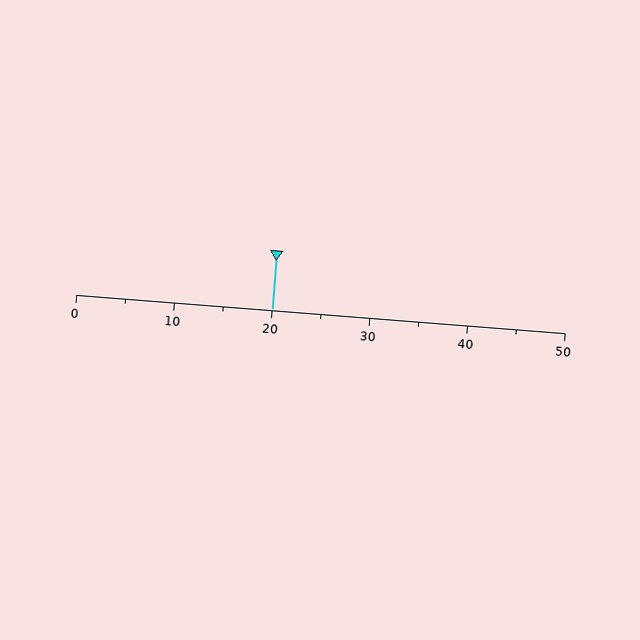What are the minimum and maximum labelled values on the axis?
The axis runs from 0 to 50.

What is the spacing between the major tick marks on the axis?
The major ticks are spaced 10 apart.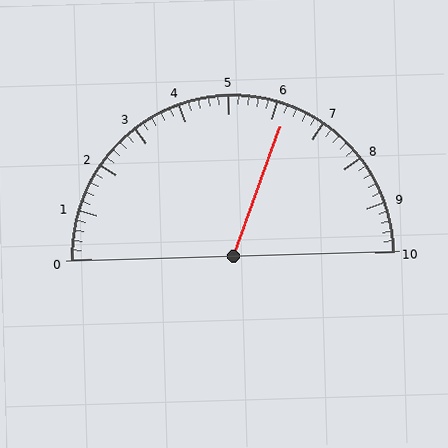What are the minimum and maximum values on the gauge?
The gauge ranges from 0 to 10.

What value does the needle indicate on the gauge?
The needle indicates approximately 6.2.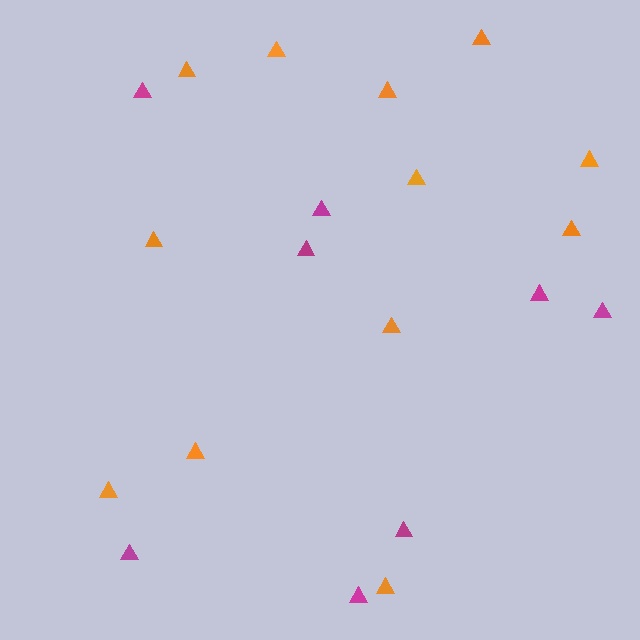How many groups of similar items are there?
There are 2 groups: one group of magenta triangles (8) and one group of orange triangles (12).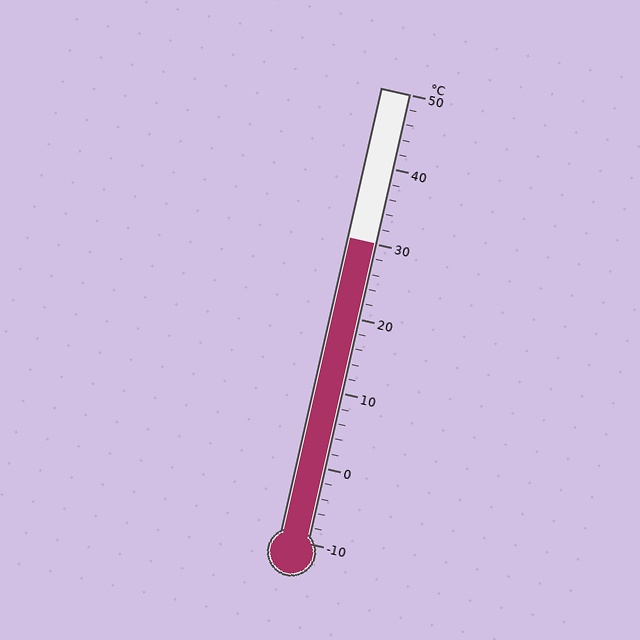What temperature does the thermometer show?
The thermometer shows approximately 30°C.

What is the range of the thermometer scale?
The thermometer scale ranges from -10°C to 50°C.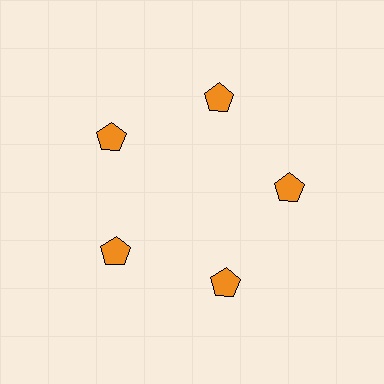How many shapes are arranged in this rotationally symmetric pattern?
There are 5 shapes, arranged in 5 groups of 1.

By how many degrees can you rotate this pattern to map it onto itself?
The pattern maps onto itself every 72 degrees of rotation.